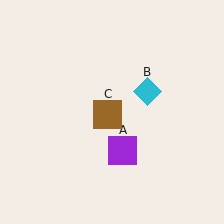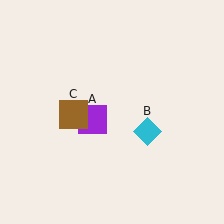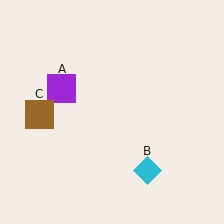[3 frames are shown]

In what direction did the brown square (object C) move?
The brown square (object C) moved left.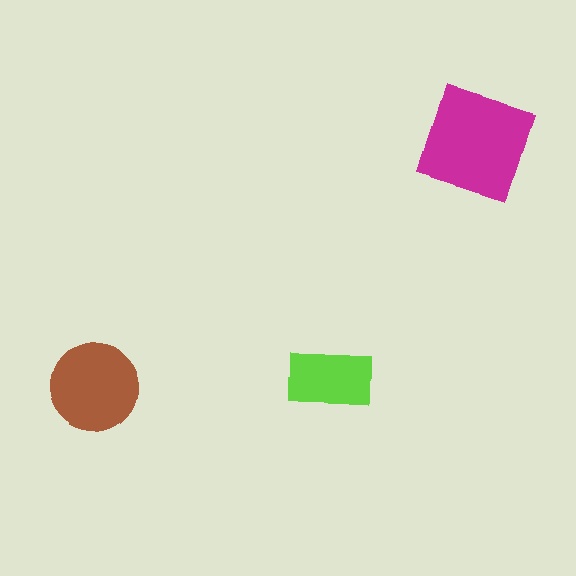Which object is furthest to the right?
The magenta square is rightmost.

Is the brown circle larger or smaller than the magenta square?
Smaller.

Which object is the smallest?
The lime rectangle.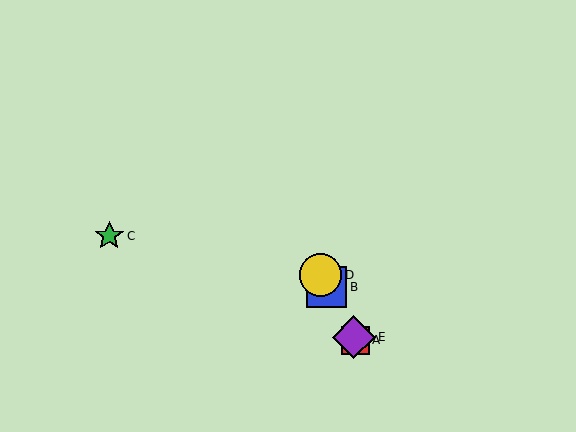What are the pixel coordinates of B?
Object B is at (327, 287).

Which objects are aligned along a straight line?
Objects A, B, D, E are aligned along a straight line.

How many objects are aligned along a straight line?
4 objects (A, B, D, E) are aligned along a straight line.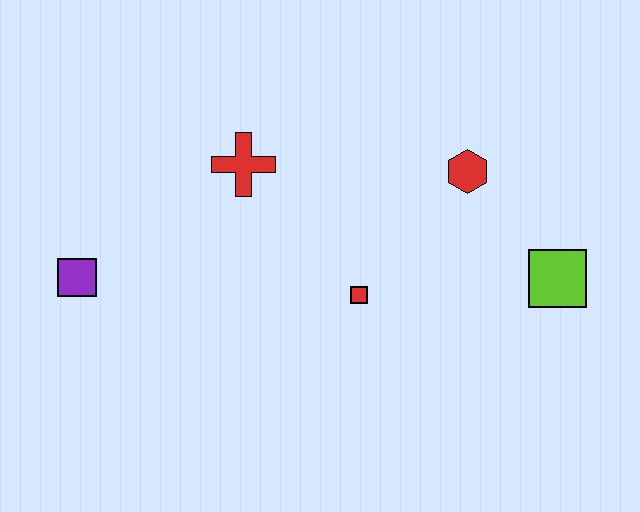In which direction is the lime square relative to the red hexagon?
The lime square is below the red hexagon.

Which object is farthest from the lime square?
The purple square is farthest from the lime square.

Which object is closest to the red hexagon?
The lime square is closest to the red hexagon.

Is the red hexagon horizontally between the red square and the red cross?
No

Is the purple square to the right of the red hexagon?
No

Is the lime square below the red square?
No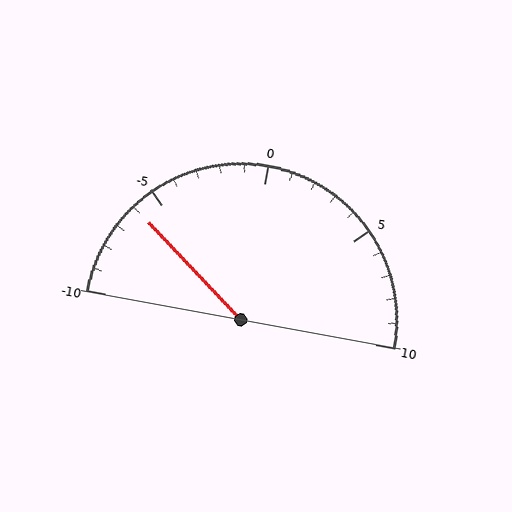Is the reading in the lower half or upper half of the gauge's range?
The reading is in the lower half of the range (-10 to 10).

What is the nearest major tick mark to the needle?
The nearest major tick mark is -5.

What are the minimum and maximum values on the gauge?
The gauge ranges from -10 to 10.